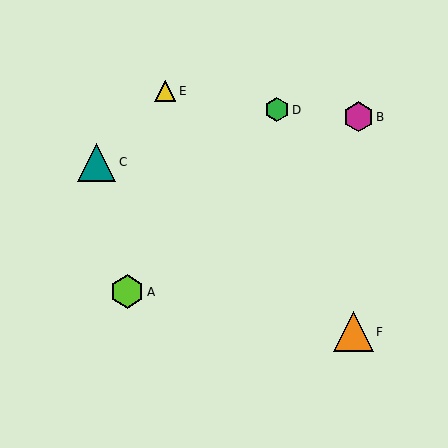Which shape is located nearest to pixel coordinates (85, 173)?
The teal triangle (labeled C) at (97, 162) is nearest to that location.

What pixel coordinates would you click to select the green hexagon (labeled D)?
Click at (277, 110) to select the green hexagon D.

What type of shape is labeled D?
Shape D is a green hexagon.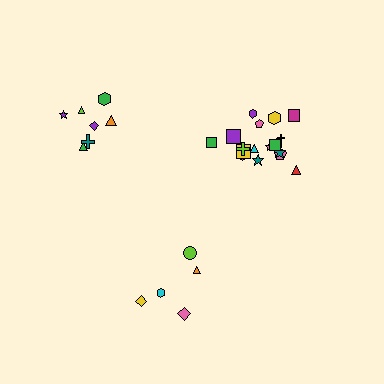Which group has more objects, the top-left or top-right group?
The top-right group.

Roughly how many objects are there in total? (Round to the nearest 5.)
Roughly 30 objects in total.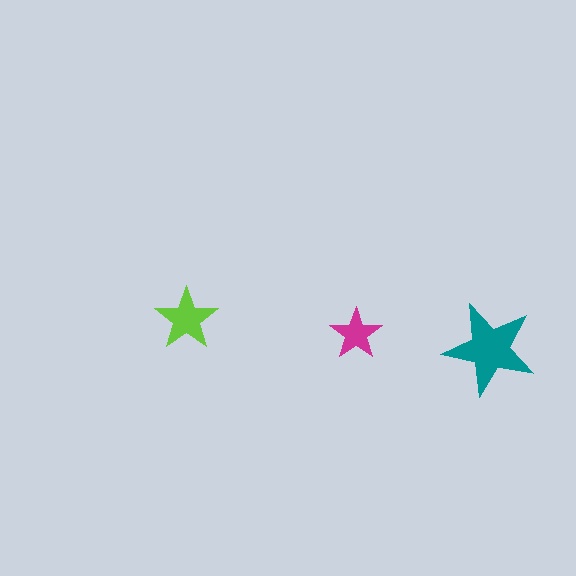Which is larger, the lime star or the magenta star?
The lime one.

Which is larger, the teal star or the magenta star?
The teal one.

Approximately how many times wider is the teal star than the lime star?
About 1.5 times wider.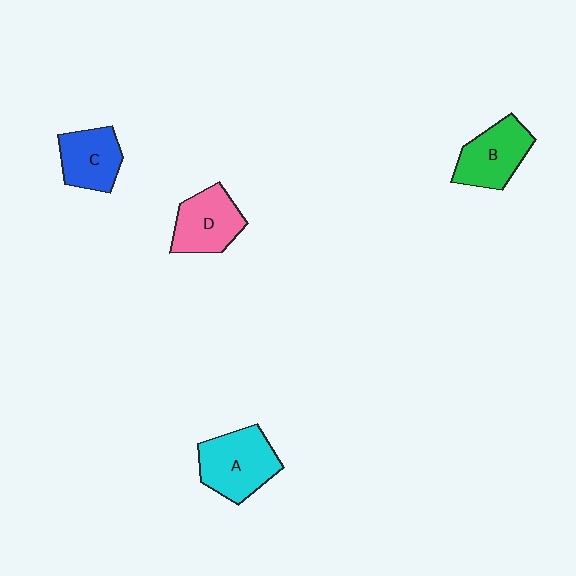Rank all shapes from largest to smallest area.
From largest to smallest: A (cyan), B (green), D (pink), C (blue).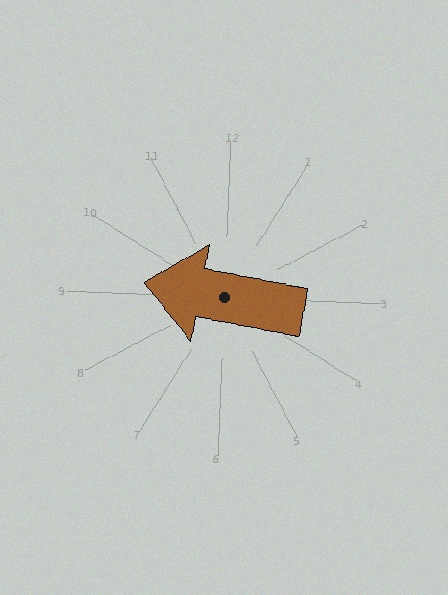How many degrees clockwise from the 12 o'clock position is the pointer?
Approximately 278 degrees.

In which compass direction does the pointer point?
West.